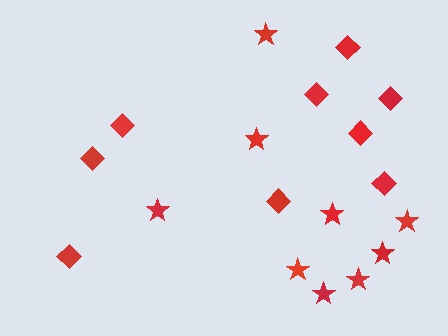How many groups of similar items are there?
There are 2 groups: one group of diamonds (9) and one group of stars (9).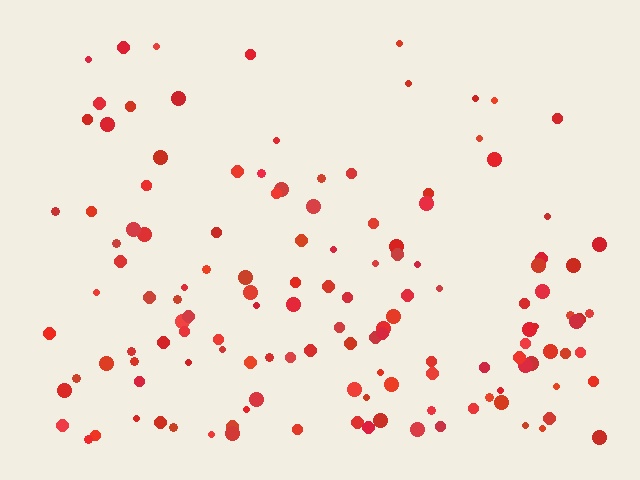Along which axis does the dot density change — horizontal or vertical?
Vertical.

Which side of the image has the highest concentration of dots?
The bottom.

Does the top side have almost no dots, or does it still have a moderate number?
Still a moderate number, just noticeably fewer than the bottom.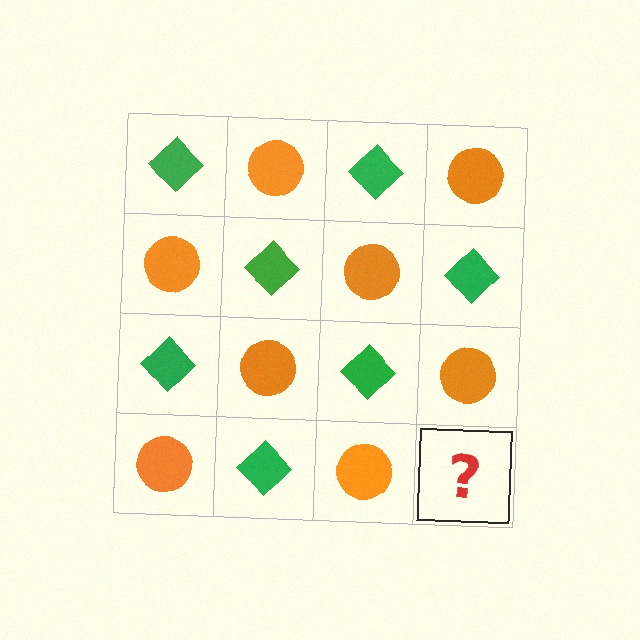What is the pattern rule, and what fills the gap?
The rule is that it alternates green diamond and orange circle in a checkerboard pattern. The gap should be filled with a green diamond.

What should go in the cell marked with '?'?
The missing cell should contain a green diamond.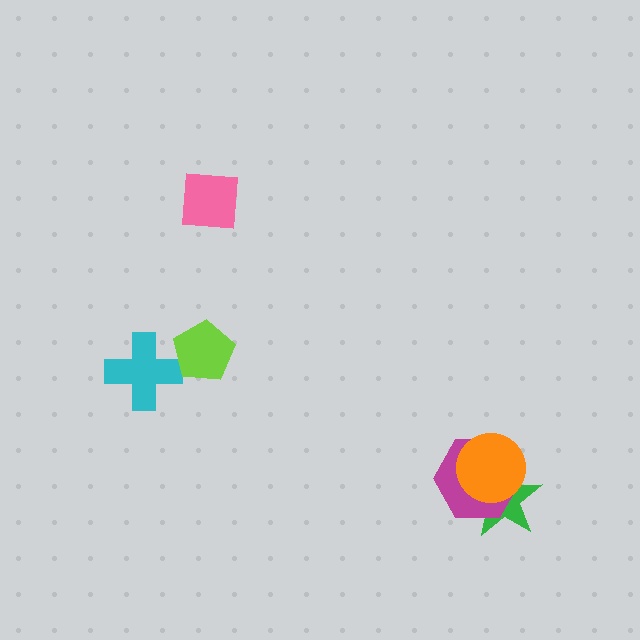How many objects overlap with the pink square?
0 objects overlap with the pink square.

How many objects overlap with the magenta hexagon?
2 objects overlap with the magenta hexagon.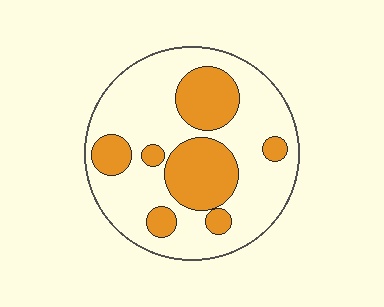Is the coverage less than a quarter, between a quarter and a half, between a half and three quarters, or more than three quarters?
Between a quarter and a half.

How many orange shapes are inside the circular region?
7.